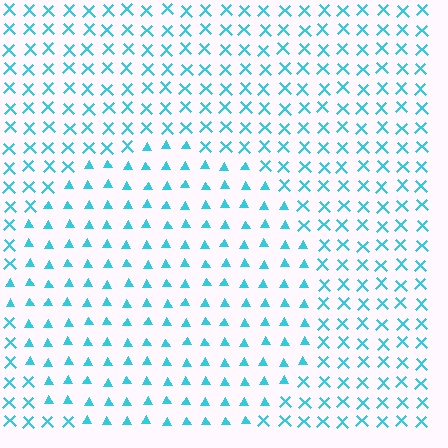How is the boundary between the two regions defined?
The boundary is defined by a change in element shape: triangles inside vs. X marks outside. All elements share the same color and spacing.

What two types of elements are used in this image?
The image uses triangles inside the circle region and X marks outside it.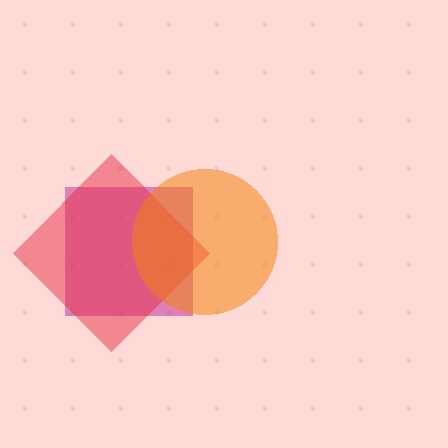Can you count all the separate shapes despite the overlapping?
Yes, there are 3 separate shapes.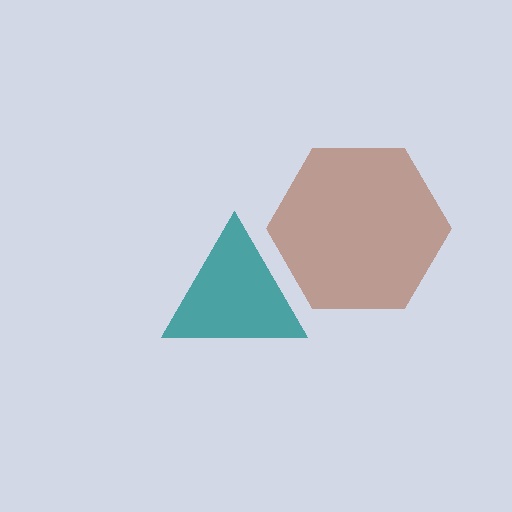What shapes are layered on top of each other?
The layered shapes are: a teal triangle, a brown hexagon.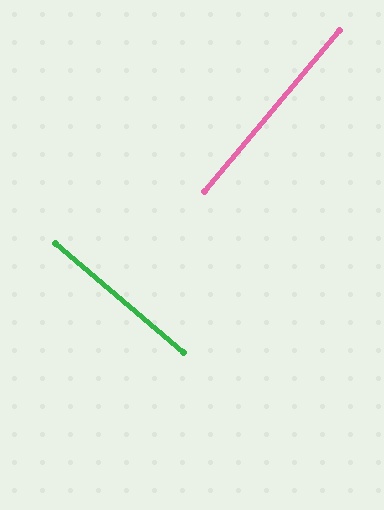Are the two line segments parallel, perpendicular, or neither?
Perpendicular — they meet at approximately 89°.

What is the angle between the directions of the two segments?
Approximately 89 degrees.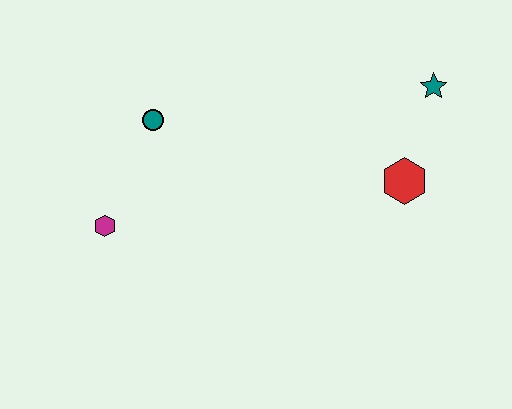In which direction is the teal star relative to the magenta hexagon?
The teal star is to the right of the magenta hexagon.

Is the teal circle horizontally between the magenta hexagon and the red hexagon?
Yes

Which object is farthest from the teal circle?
The teal star is farthest from the teal circle.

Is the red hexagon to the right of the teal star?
No